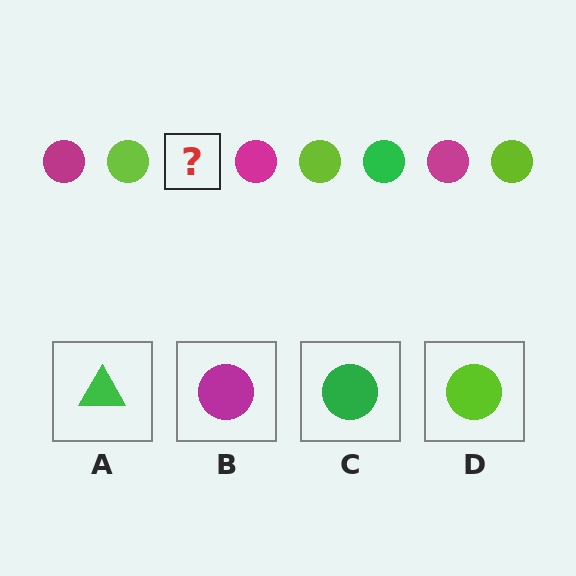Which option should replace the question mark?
Option C.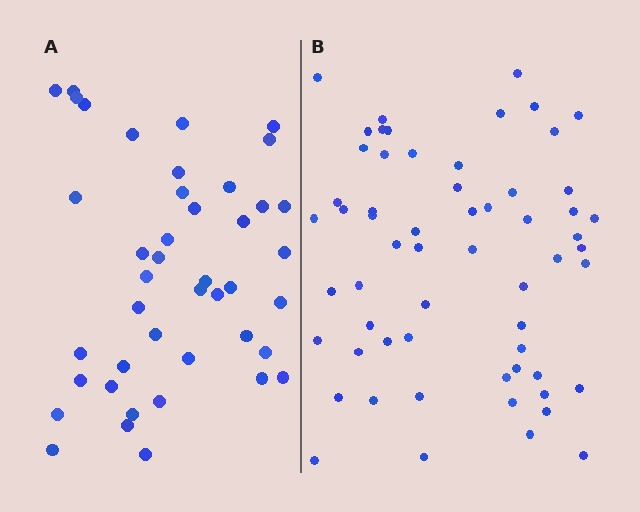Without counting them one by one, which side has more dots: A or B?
Region B (the right region) has more dots.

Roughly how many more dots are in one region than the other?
Region B has approximately 15 more dots than region A.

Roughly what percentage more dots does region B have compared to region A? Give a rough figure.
About 40% more.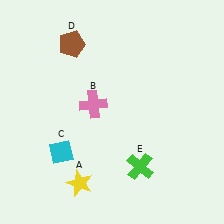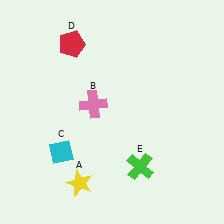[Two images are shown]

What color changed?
The pentagon (D) changed from brown in Image 1 to red in Image 2.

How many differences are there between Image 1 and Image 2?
There is 1 difference between the two images.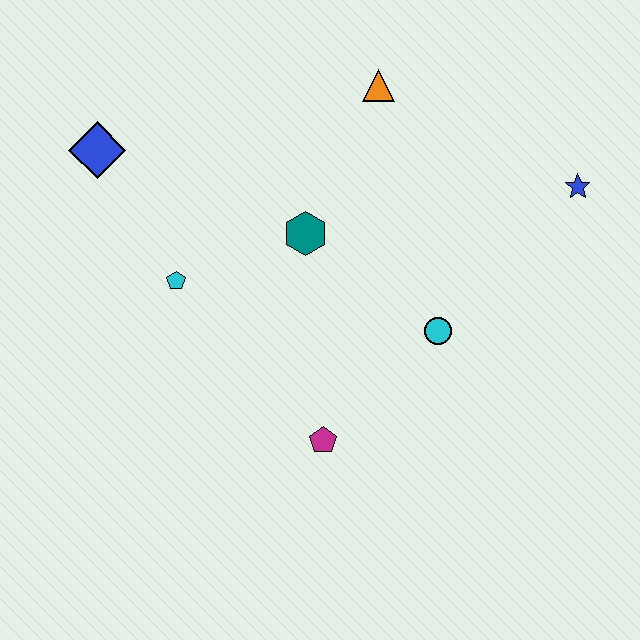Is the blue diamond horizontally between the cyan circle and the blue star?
No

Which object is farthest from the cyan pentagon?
The blue star is farthest from the cyan pentagon.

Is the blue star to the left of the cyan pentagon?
No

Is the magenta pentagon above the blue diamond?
No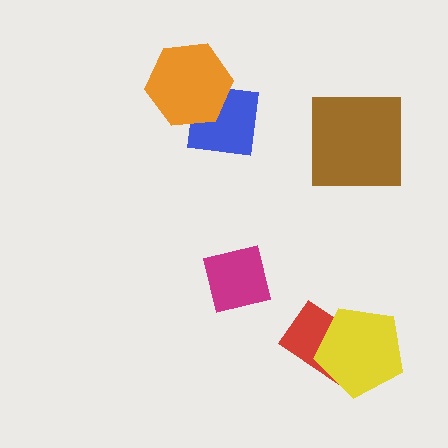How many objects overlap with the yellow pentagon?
1 object overlaps with the yellow pentagon.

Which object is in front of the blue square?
The orange hexagon is in front of the blue square.